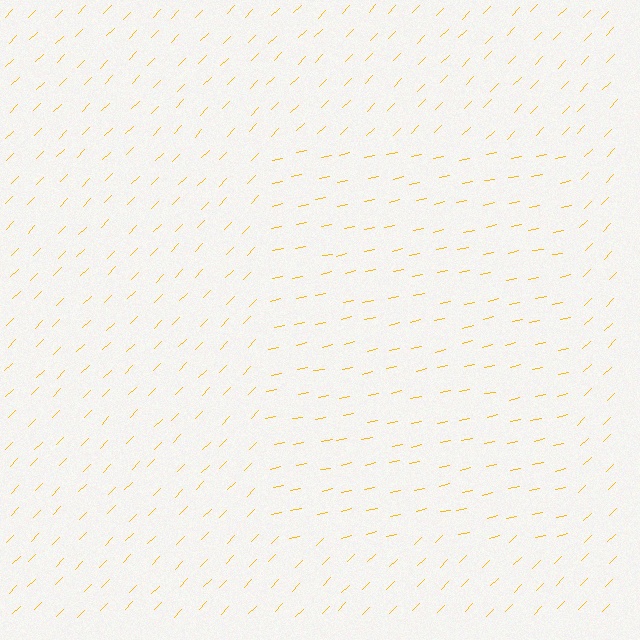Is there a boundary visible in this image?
Yes, there is a texture boundary formed by a change in line orientation.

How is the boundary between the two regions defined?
The boundary is defined purely by a change in line orientation (approximately 33 degrees difference). All lines are the same color and thickness.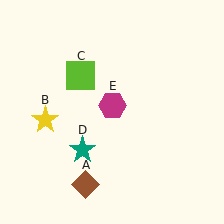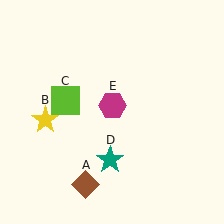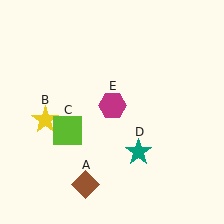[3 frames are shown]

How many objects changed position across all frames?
2 objects changed position: lime square (object C), teal star (object D).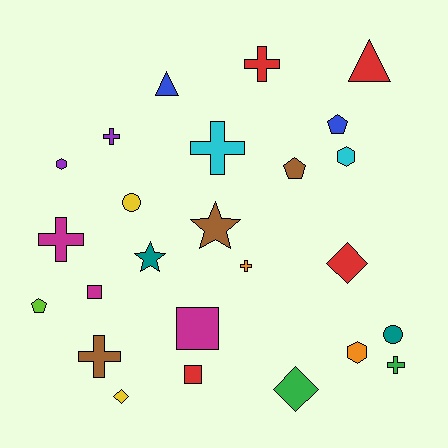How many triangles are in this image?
There are 2 triangles.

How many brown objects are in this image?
There are 3 brown objects.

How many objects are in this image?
There are 25 objects.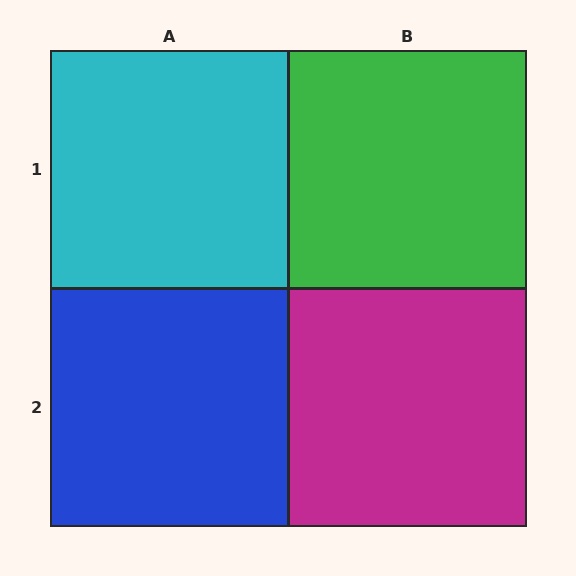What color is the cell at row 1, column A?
Cyan.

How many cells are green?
1 cell is green.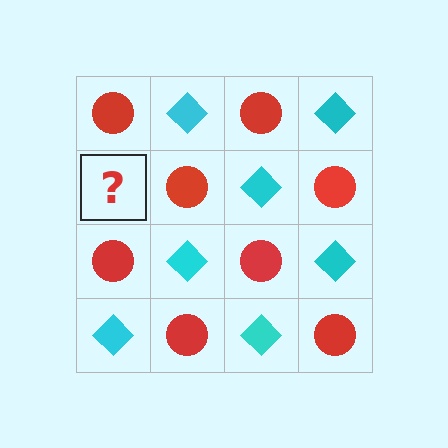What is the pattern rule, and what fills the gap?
The rule is that it alternates red circle and cyan diamond in a checkerboard pattern. The gap should be filled with a cyan diamond.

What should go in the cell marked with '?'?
The missing cell should contain a cyan diamond.